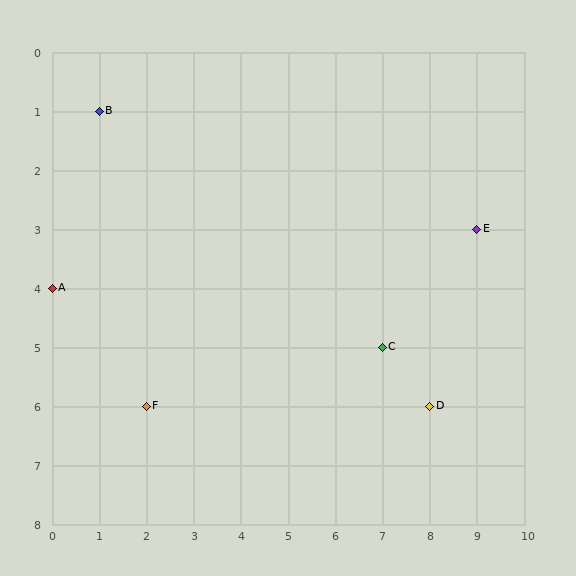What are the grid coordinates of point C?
Point C is at grid coordinates (7, 5).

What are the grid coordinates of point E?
Point E is at grid coordinates (9, 3).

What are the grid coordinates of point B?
Point B is at grid coordinates (1, 1).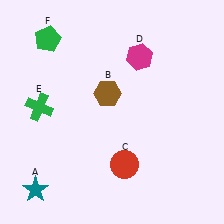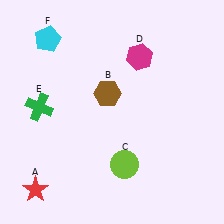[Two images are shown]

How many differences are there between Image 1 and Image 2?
There are 3 differences between the two images.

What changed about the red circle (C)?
In Image 1, C is red. In Image 2, it changed to lime.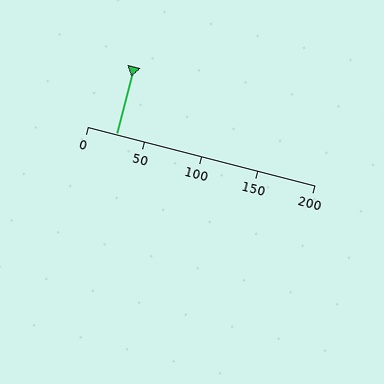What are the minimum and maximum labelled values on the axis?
The axis runs from 0 to 200.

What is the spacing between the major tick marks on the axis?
The major ticks are spaced 50 apart.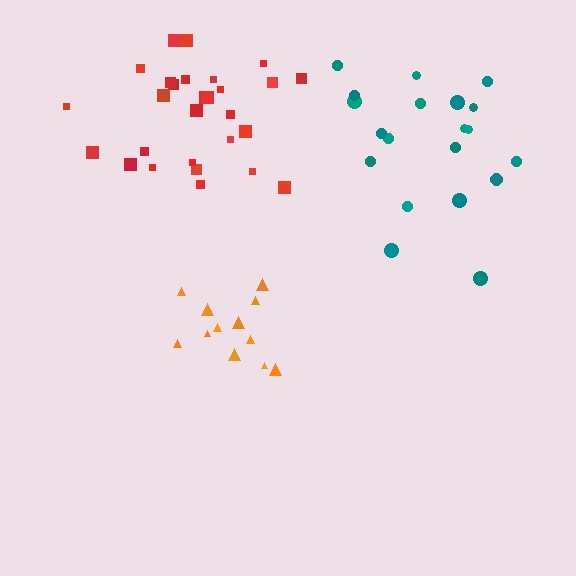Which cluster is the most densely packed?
Red.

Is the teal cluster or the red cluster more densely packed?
Red.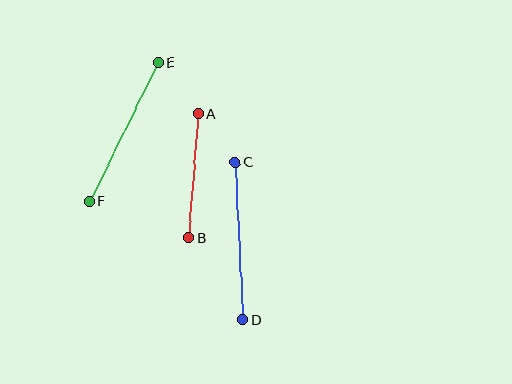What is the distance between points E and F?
The distance is approximately 154 pixels.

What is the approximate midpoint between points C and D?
The midpoint is at approximately (239, 241) pixels.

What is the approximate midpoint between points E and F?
The midpoint is at approximately (124, 132) pixels.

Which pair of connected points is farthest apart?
Points C and D are farthest apart.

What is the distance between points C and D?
The distance is approximately 157 pixels.